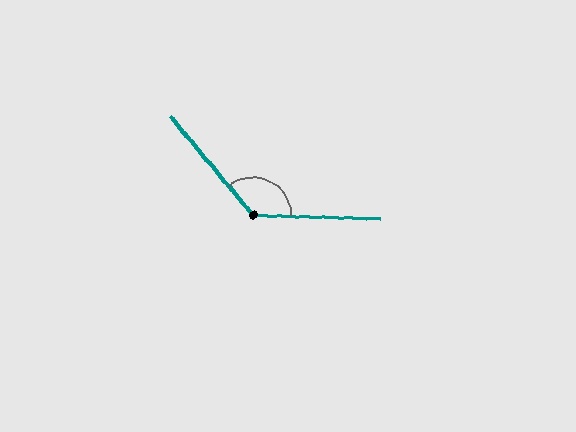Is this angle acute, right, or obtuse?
It is obtuse.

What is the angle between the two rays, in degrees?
Approximately 132 degrees.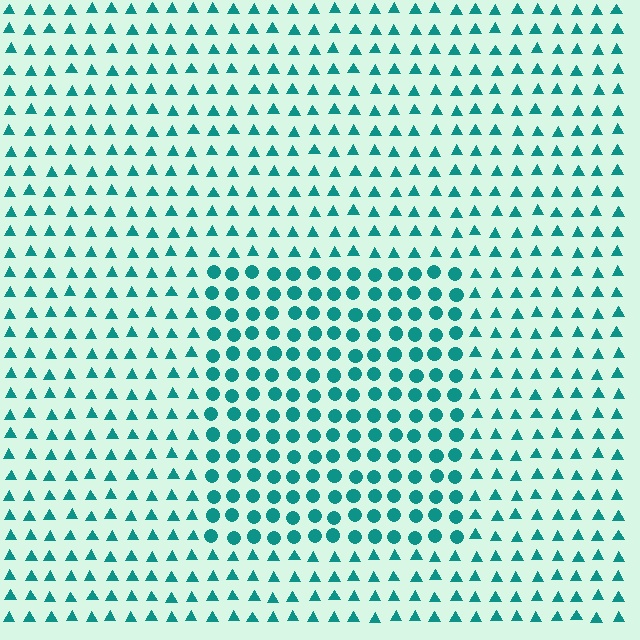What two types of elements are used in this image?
The image uses circles inside the rectangle region and triangles outside it.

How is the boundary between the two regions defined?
The boundary is defined by a change in element shape: circles inside vs. triangles outside. All elements share the same color and spacing.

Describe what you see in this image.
The image is filled with small teal elements arranged in a uniform grid. A rectangle-shaped region contains circles, while the surrounding area contains triangles. The boundary is defined purely by the change in element shape.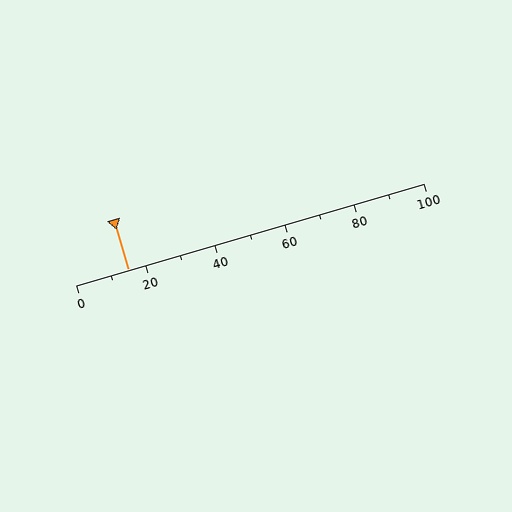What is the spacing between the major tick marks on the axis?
The major ticks are spaced 20 apart.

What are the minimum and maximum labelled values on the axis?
The axis runs from 0 to 100.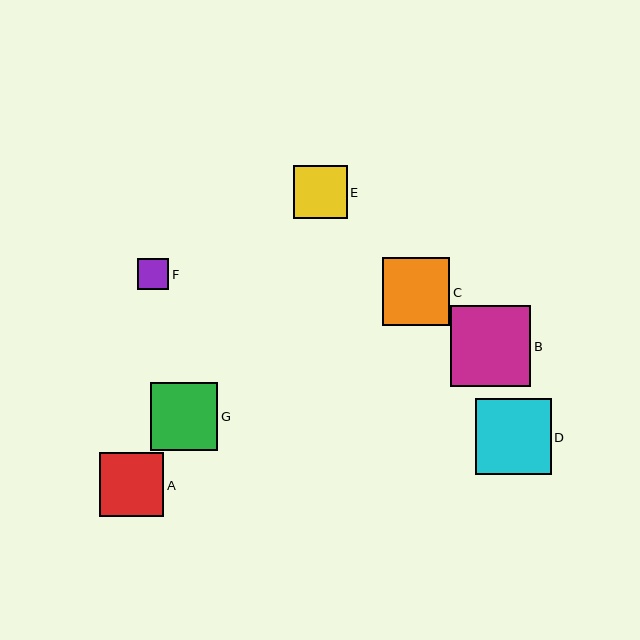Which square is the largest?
Square B is the largest with a size of approximately 80 pixels.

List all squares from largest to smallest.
From largest to smallest: B, D, G, C, A, E, F.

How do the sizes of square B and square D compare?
Square B and square D are approximately the same size.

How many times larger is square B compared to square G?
Square B is approximately 1.2 times the size of square G.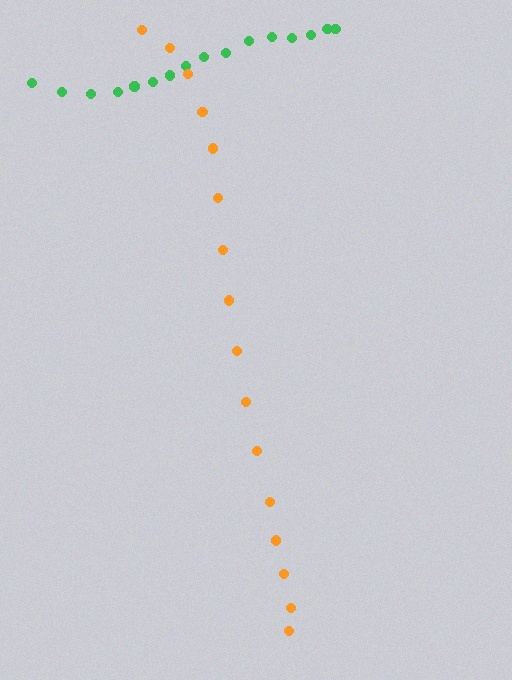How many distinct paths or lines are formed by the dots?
There are 2 distinct paths.